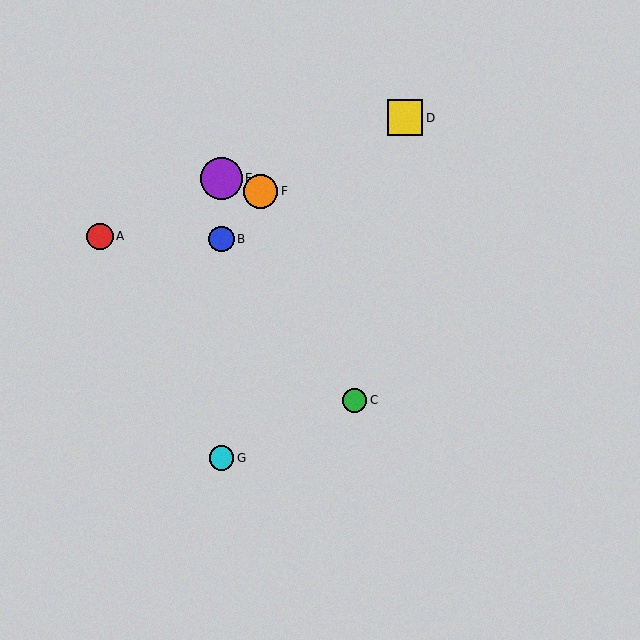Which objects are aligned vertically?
Objects B, E, G are aligned vertically.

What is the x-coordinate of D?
Object D is at x≈405.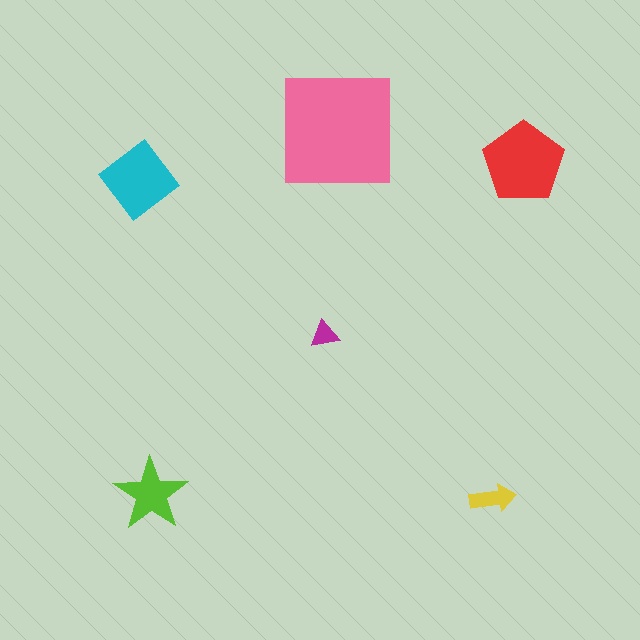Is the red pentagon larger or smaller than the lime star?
Larger.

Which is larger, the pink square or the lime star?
The pink square.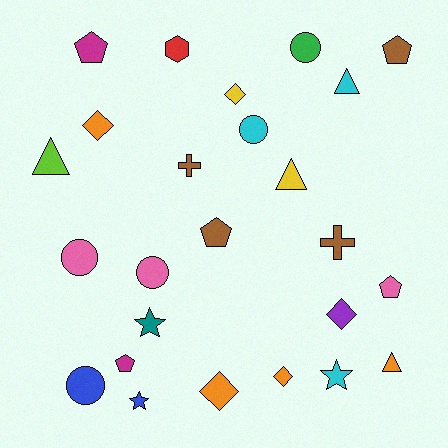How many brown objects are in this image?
There are 4 brown objects.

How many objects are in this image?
There are 25 objects.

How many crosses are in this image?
There are 2 crosses.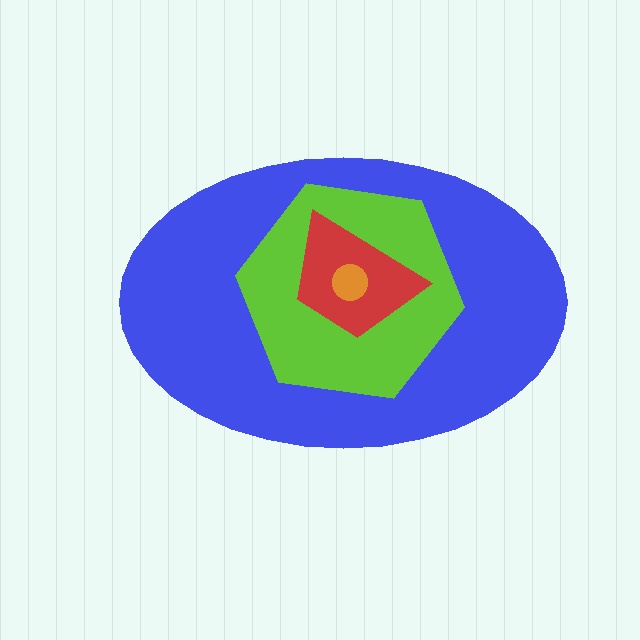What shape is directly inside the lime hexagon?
The red trapezoid.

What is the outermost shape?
The blue ellipse.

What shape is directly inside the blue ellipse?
The lime hexagon.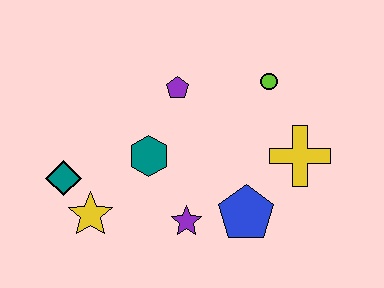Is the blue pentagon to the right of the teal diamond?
Yes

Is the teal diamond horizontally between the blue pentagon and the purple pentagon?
No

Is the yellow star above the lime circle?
No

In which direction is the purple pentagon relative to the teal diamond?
The purple pentagon is to the right of the teal diamond.